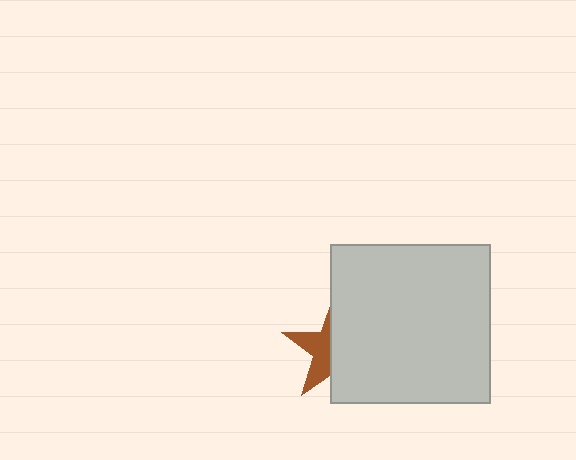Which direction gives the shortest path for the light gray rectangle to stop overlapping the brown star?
Moving right gives the shortest separation.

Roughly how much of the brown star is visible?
A small part of it is visible (roughly 40%).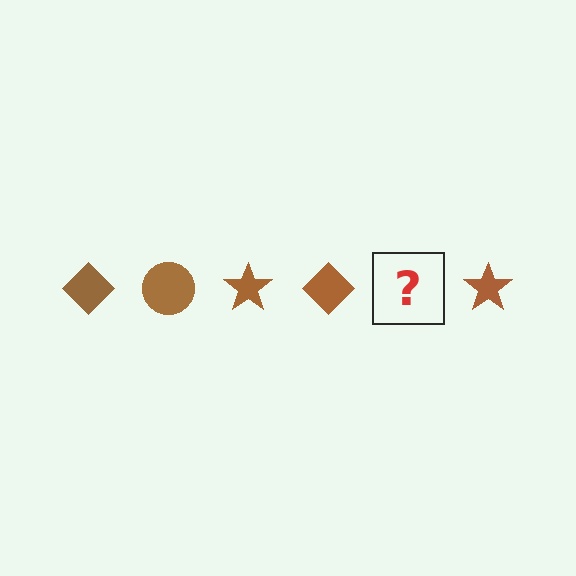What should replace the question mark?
The question mark should be replaced with a brown circle.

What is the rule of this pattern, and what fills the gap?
The rule is that the pattern cycles through diamond, circle, star shapes in brown. The gap should be filled with a brown circle.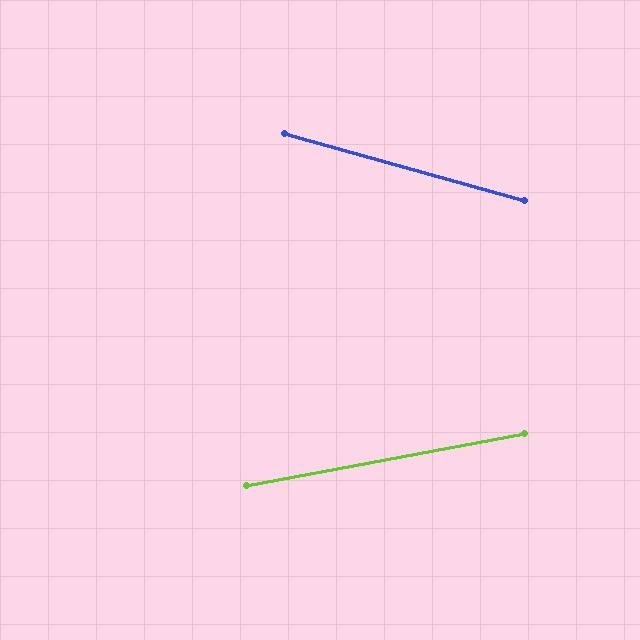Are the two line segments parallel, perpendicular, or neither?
Neither parallel nor perpendicular — they differ by about 26°.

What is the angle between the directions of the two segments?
Approximately 26 degrees.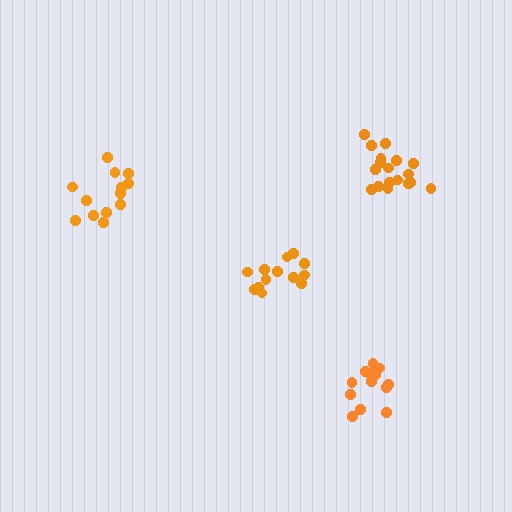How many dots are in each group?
Group 1: 13 dots, Group 2: 18 dots, Group 3: 14 dots, Group 4: 13 dots (58 total).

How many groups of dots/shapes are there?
There are 4 groups.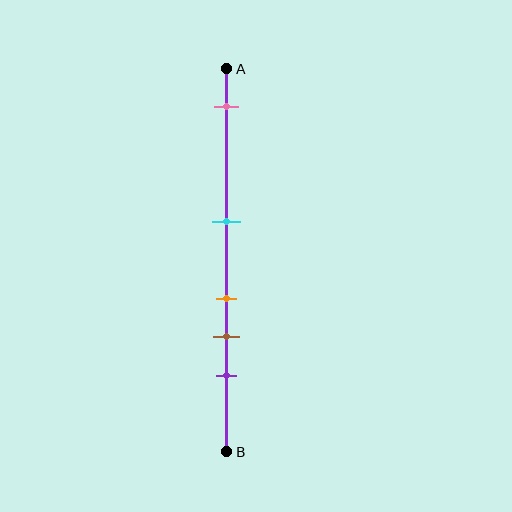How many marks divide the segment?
There are 5 marks dividing the segment.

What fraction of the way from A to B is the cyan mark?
The cyan mark is approximately 40% (0.4) of the way from A to B.